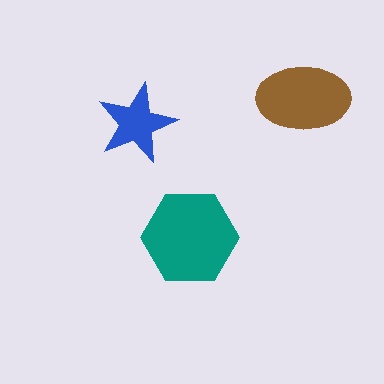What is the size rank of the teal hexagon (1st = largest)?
1st.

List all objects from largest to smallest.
The teal hexagon, the brown ellipse, the blue star.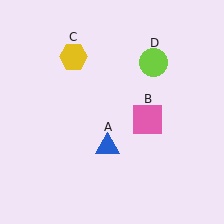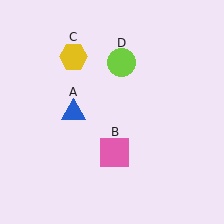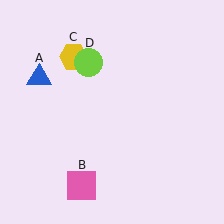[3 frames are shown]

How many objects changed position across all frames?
3 objects changed position: blue triangle (object A), pink square (object B), lime circle (object D).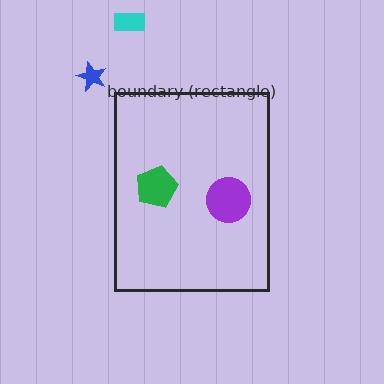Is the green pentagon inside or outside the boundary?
Inside.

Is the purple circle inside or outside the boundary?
Inside.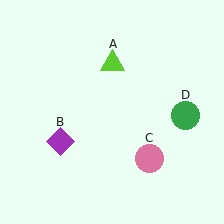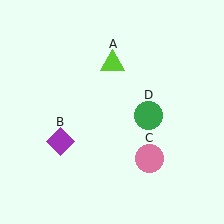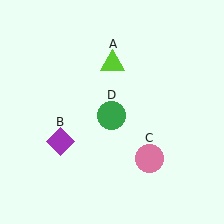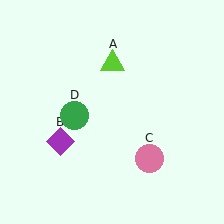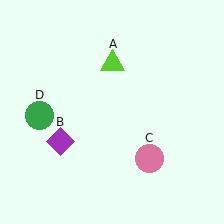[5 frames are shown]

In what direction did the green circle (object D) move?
The green circle (object D) moved left.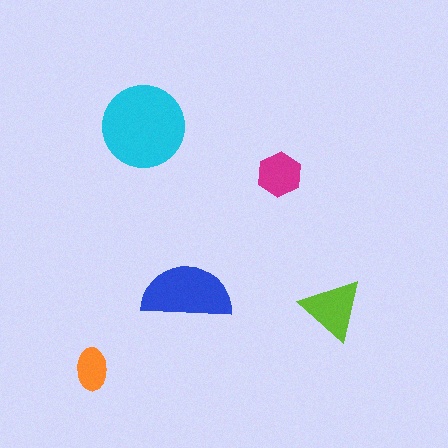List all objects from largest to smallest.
The cyan circle, the blue semicircle, the lime triangle, the magenta hexagon, the orange ellipse.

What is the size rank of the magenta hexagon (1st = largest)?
4th.